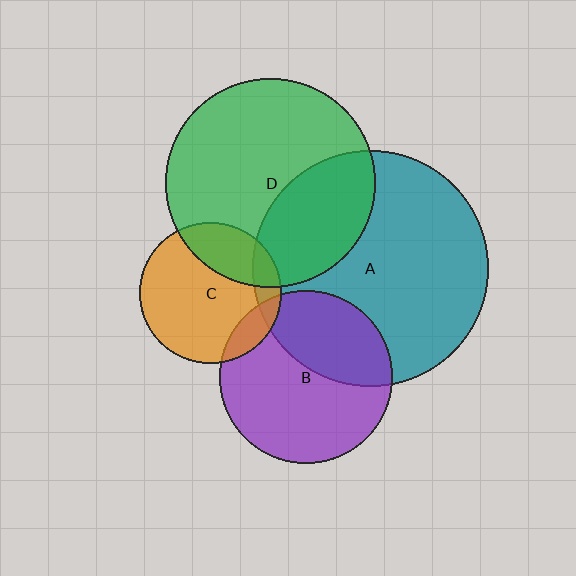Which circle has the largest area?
Circle A (teal).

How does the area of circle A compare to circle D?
Approximately 1.3 times.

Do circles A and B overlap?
Yes.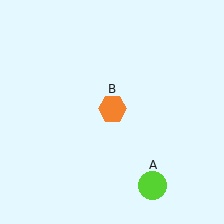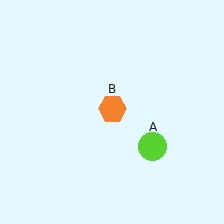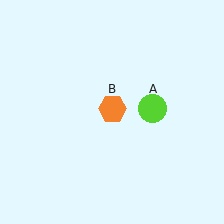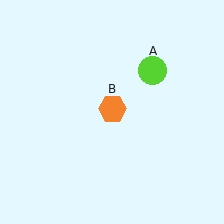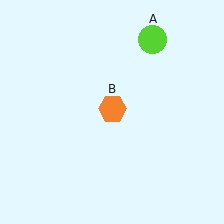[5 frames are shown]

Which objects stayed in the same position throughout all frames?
Orange hexagon (object B) remained stationary.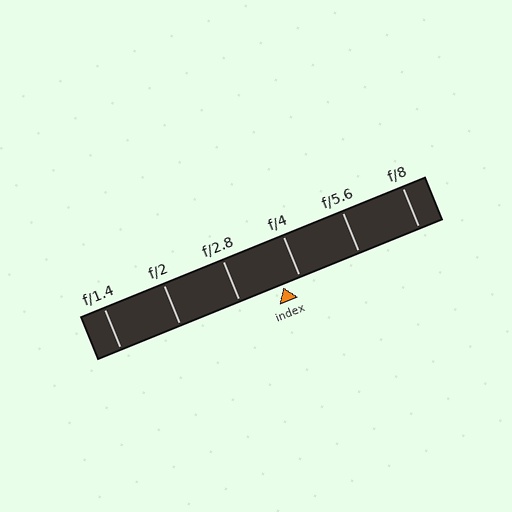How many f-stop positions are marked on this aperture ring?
There are 6 f-stop positions marked.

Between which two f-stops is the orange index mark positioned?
The index mark is between f/2.8 and f/4.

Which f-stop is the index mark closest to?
The index mark is closest to f/4.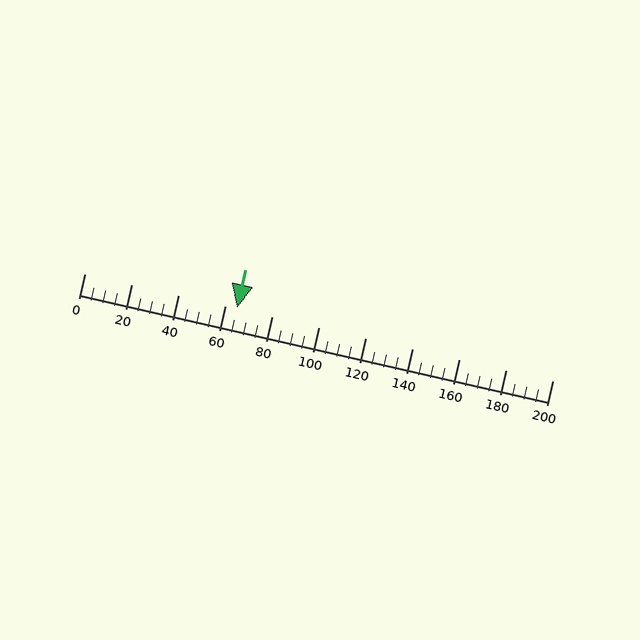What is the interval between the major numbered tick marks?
The major tick marks are spaced 20 units apart.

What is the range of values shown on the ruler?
The ruler shows values from 0 to 200.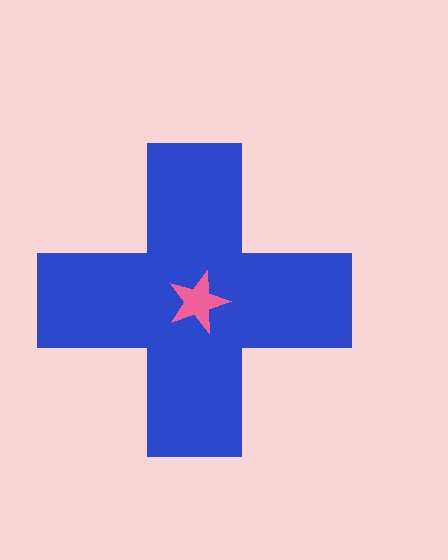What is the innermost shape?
The pink star.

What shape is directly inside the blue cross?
The pink star.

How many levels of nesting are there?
2.